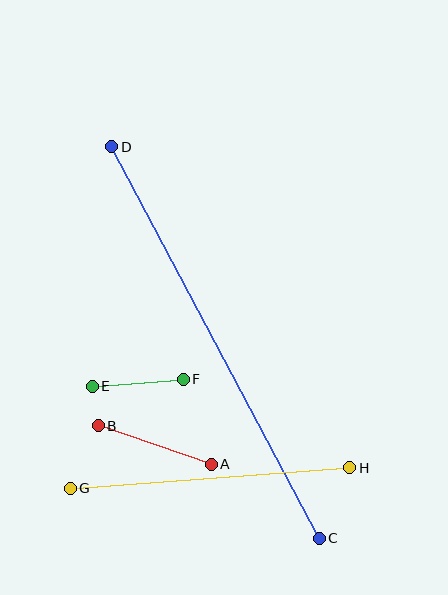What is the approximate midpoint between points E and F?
The midpoint is at approximately (138, 383) pixels.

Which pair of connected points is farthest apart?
Points C and D are farthest apart.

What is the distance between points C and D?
The distance is approximately 443 pixels.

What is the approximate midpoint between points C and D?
The midpoint is at approximately (215, 342) pixels.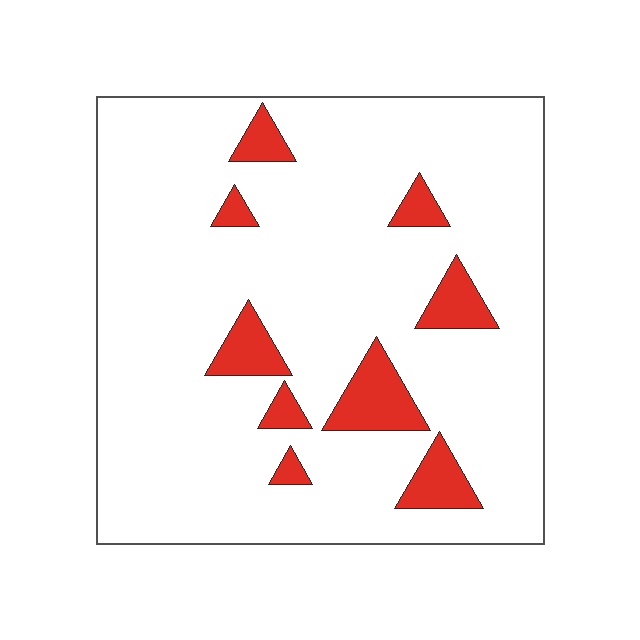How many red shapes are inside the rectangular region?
9.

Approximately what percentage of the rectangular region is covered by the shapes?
Approximately 10%.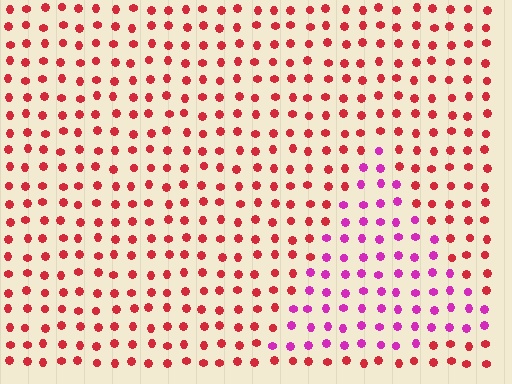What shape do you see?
I see a triangle.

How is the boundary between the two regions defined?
The boundary is defined purely by a slight shift in hue (about 46 degrees). Spacing, size, and orientation are identical on both sides.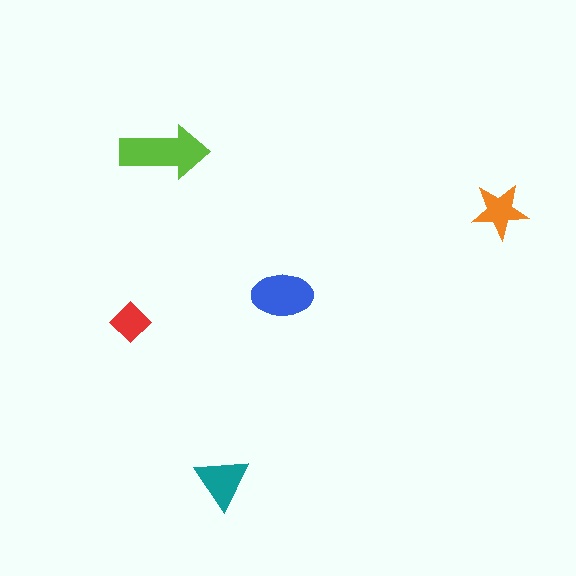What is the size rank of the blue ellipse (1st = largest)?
2nd.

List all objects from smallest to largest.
The red diamond, the orange star, the teal triangle, the blue ellipse, the lime arrow.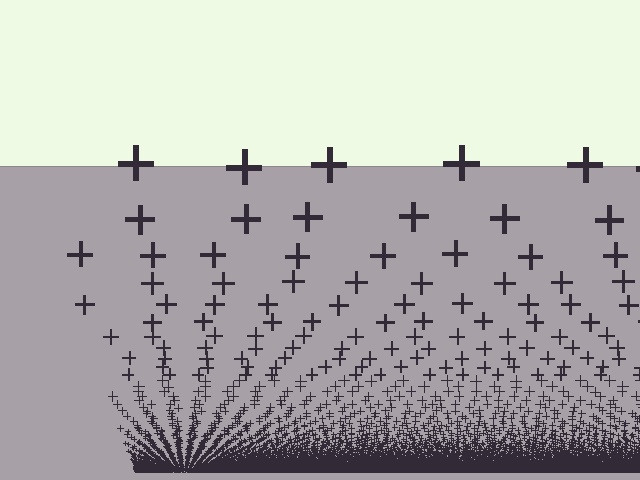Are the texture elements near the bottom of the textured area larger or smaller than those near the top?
Smaller. The gradient is inverted — elements near the bottom are smaller and denser.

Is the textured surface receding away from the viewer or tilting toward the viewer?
The surface appears to tilt toward the viewer. Texture elements get larger and sparser toward the top.